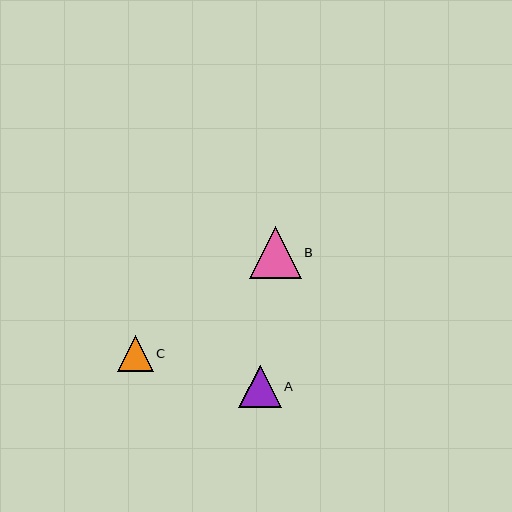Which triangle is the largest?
Triangle B is the largest with a size of approximately 52 pixels.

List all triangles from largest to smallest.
From largest to smallest: B, A, C.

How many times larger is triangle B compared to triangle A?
Triangle B is approximately 1.2 times the size of triangle A.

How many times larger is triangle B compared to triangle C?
Triangle B is approximately 1.5 times the size of triangle C.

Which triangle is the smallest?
Triangle C is the smallest with a size of approximately 36 pixels.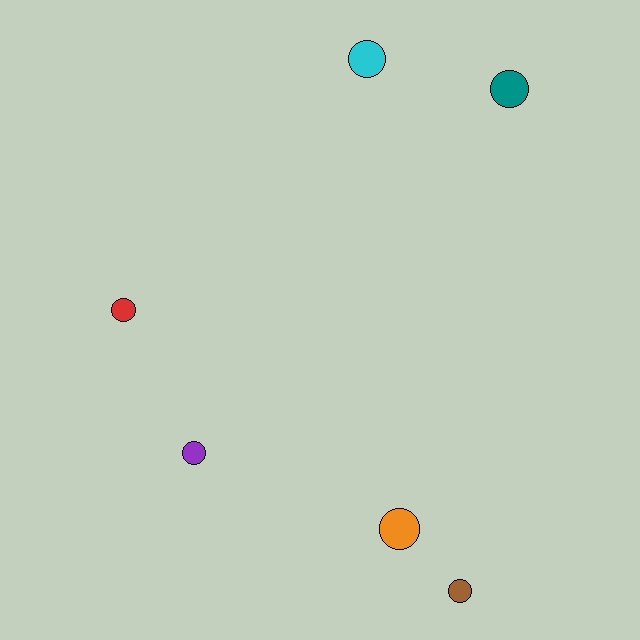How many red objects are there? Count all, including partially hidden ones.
There is 1 red object.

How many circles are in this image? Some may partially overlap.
There are 6 circles.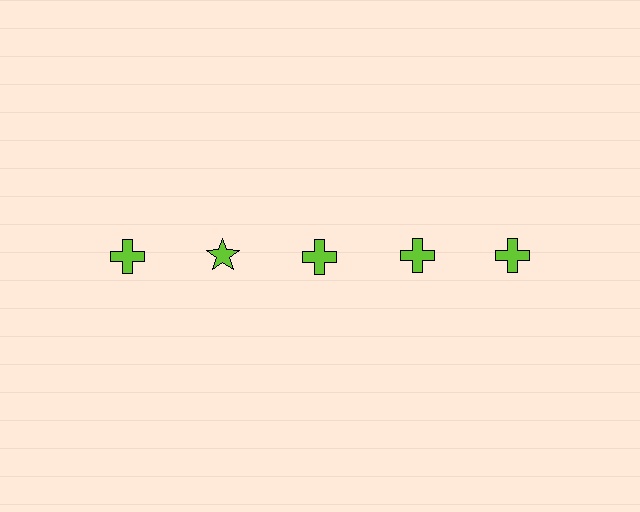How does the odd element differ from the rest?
It has a different shape: star instead of cross.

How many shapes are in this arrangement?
There are 5 shapes arranged in a grid pattern.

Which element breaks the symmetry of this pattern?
The lime star in the top row, second from left column breaks the symmetry. All other shapes are lime crosses.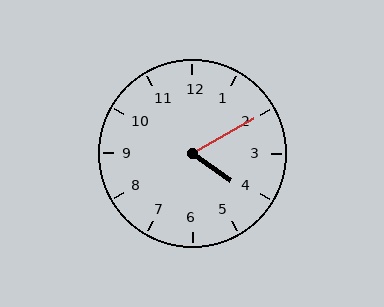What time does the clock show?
4:10.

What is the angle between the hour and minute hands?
Approximately 65 degrees.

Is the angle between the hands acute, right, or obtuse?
It is acute.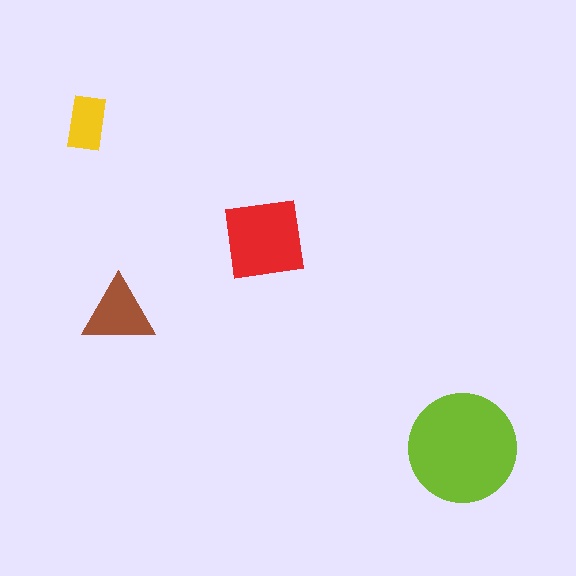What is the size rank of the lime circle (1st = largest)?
1st.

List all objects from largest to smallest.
The lime circle, the red square, the brown triangle, the yellow rectangle.